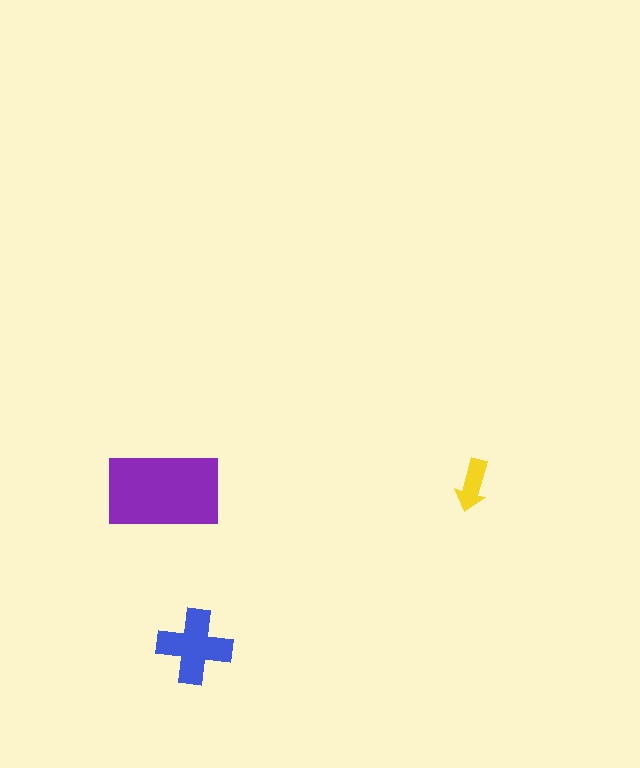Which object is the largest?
The purple rectangle.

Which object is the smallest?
The yellow arrow.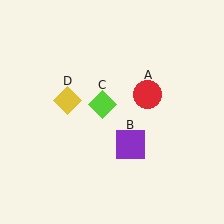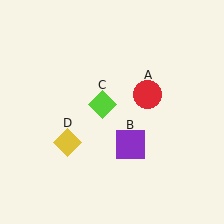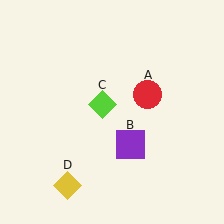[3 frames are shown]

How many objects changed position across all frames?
1 object changed position: yellow diamond (object D).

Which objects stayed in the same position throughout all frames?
Red circle (object A) and purple square (object B) and lime diamond (object C) remained stationary.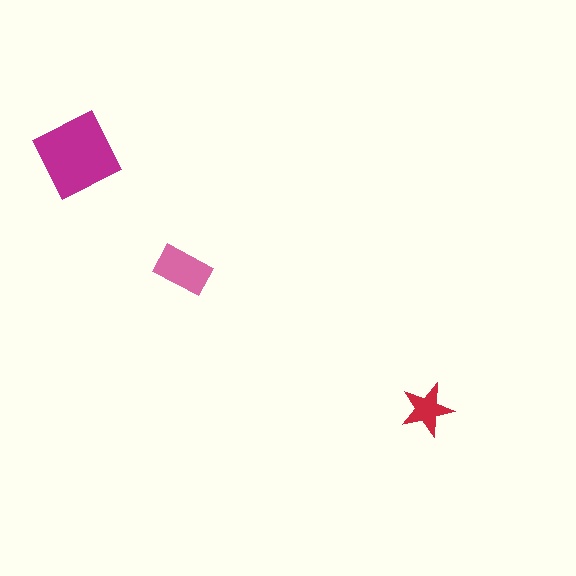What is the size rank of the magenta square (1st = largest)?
1st.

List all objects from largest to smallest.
The magenta square, the pink rectangle, the red star.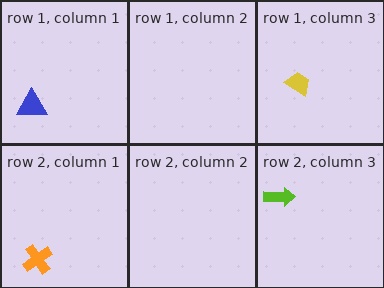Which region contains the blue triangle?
The row 1, column 1 region.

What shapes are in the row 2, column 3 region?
The lime arrow.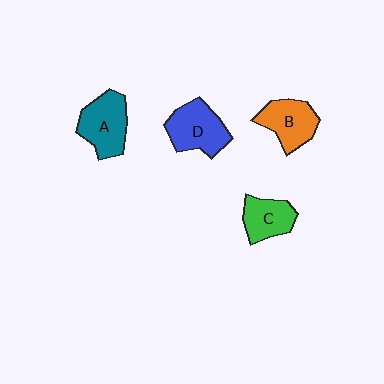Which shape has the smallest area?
Shape C (green).